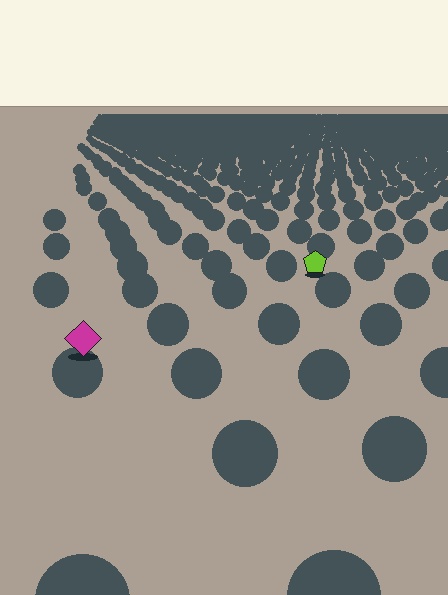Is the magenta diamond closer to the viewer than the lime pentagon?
Yes. The magenta diamond is closer — you can tell from the texture gradient: the ground texture is coarser near it.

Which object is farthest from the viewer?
The lime pentagon is farthest from the viewer. It appears smaller and the ground texture around it is denser.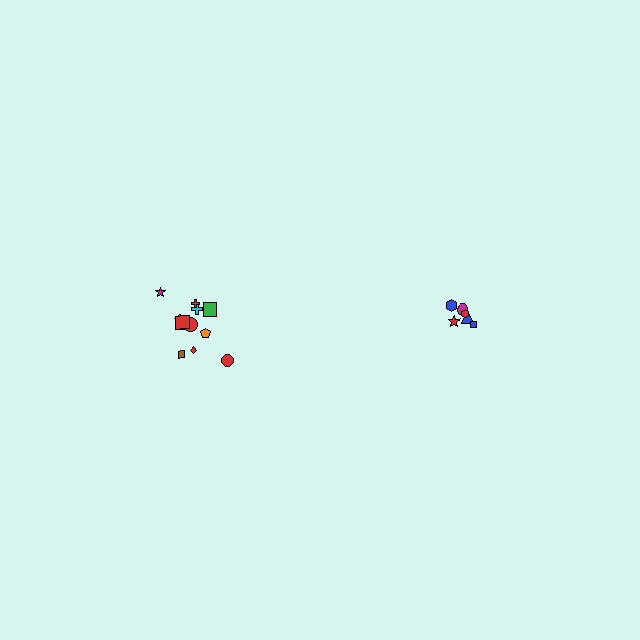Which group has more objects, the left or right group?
The left group.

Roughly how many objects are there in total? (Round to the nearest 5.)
Roughly 20 objects in total.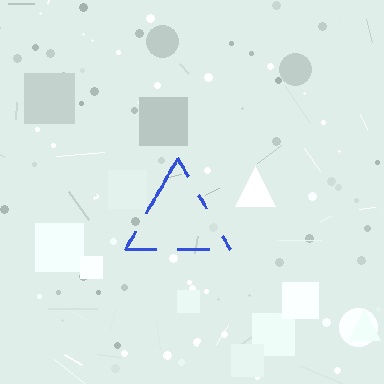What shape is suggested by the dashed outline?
The dashed outline suggests a triangle.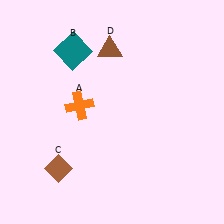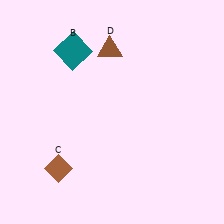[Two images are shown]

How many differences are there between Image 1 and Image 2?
There is 1 difference between the two images.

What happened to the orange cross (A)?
The orange cross (A) was removed in Image 2. It was in the top-left area of Image 1.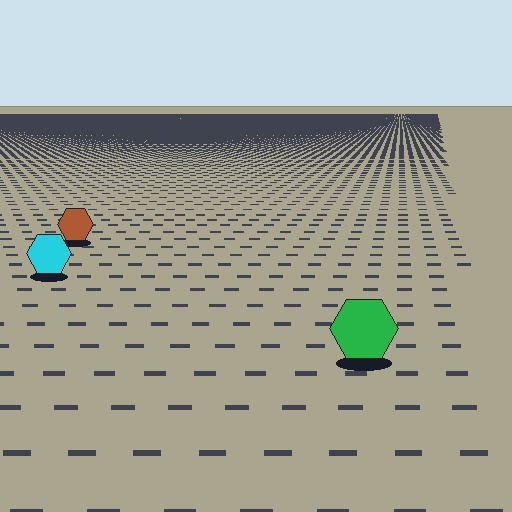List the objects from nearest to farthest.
From nearest to farthest: the green hexagon, the cyan hexagon, the brown hexagon.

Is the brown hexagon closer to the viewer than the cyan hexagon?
No. The cyan hexagon is closer — you can tell from the texture gradient: the ground texture is coarser near it.